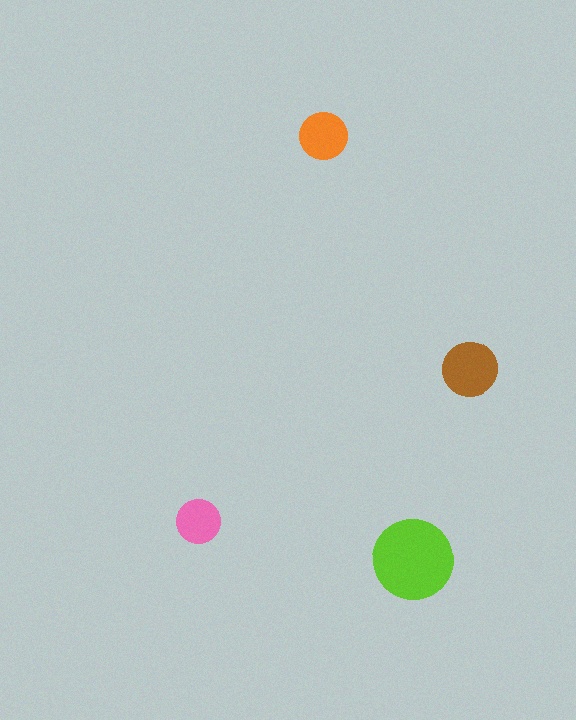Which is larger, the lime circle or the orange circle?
The lime one.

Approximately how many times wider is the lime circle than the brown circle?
About 1.5 times wider.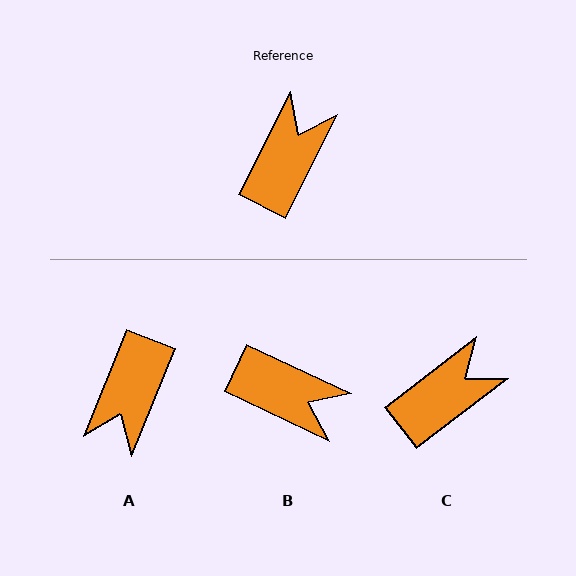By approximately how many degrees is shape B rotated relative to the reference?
Approximately 89 degrees clockwise.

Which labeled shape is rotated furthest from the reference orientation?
A, about 175 degrees away.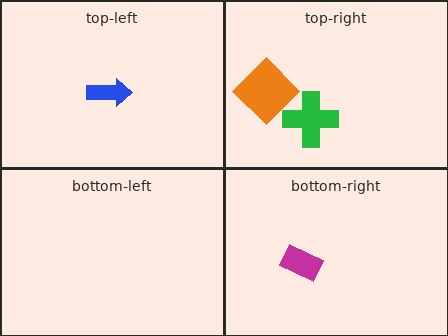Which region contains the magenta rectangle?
The bottom-right region.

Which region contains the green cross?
The top-right region.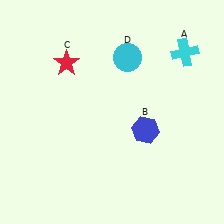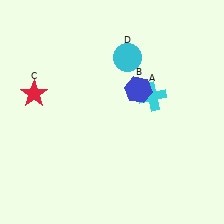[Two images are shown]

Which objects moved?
The objects that moved are: the cyan cross (A), the blue hexagon (B), the red star (C).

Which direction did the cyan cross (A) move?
The cyan cross (A) moved down.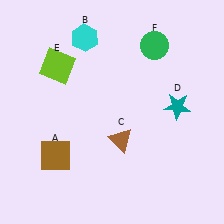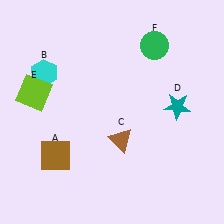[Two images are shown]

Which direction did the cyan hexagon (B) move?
The cyan hexagon (B) moved left.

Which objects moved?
The objects that moved are: the cyan hexagon (B), the lime square (E).